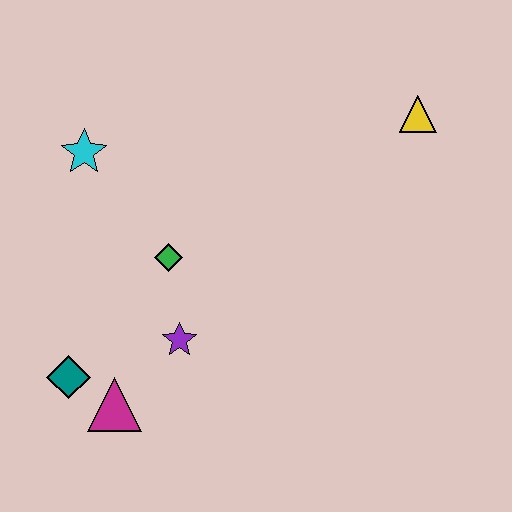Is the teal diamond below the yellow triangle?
Yes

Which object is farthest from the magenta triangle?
The yellow triangle is farthest from the magenta triangle.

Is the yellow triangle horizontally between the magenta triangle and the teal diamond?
No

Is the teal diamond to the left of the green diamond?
Yes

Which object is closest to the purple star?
The green diamond is closest to the purple star.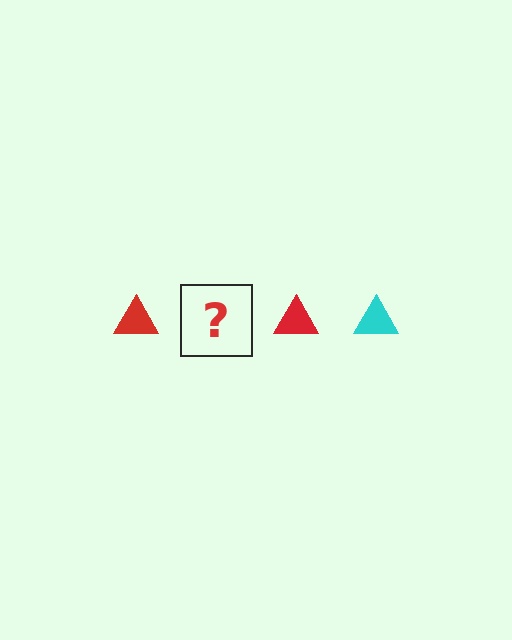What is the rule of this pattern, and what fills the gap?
The rule is that the pattern cycles through red, cyan triangles. The gap should be filled with a cyan triangle.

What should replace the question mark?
The question mark should be replaced with a cyan triangle.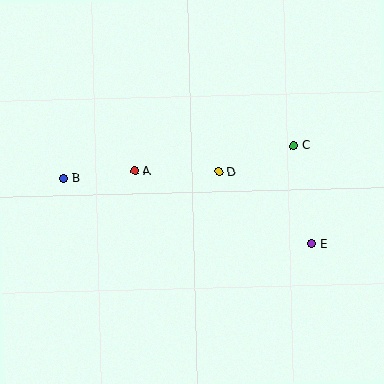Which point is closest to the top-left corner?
Point B is closest to the top-left corner.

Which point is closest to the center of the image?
Point D at (219, 172) is closest to the center.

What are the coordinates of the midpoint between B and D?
The midpoint between B and D is at (141, 175).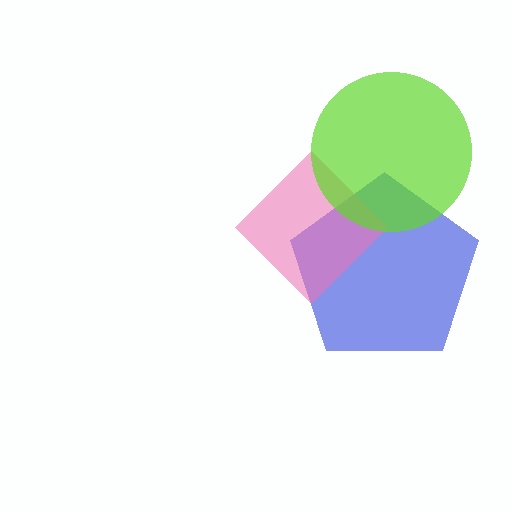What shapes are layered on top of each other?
The layered shapes are: a blue pentagon, a pink diamond, a lime circle.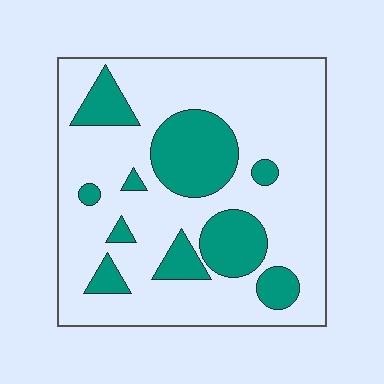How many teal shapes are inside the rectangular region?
10.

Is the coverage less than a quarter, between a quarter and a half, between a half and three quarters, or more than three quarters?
Less than a quarter.